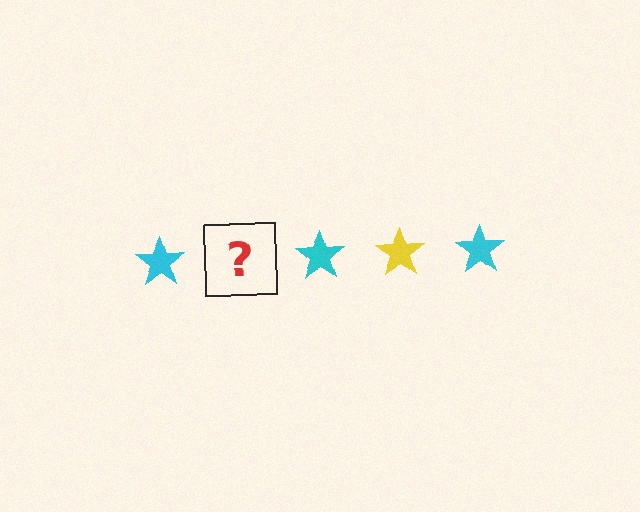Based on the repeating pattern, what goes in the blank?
The blank should be a yellow star.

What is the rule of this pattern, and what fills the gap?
The rule is that the pattern cycles through cyan, yellow stars. The gap should be filled with a yellow star.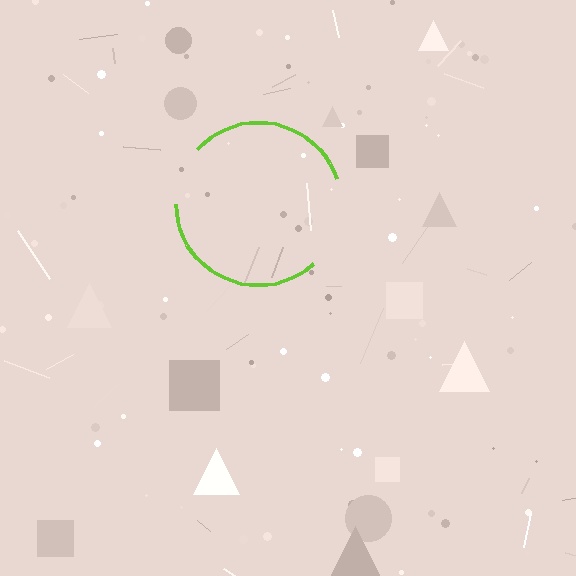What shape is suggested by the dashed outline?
The dashed outline suggests a circle.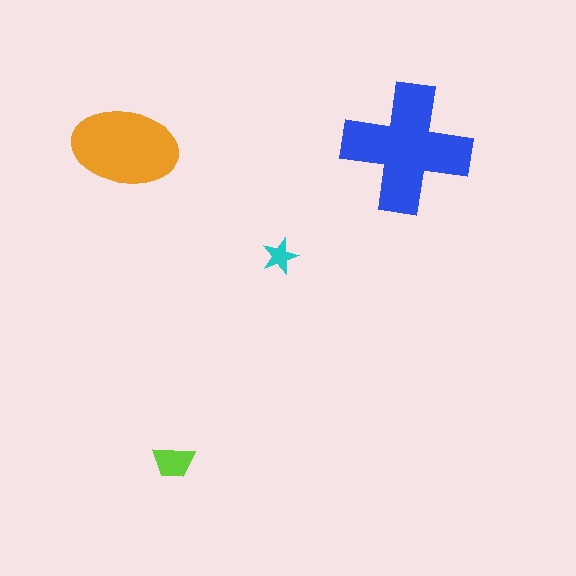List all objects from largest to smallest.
The blue cross, the orange ellipse, the lime trapezoid, the cyan star.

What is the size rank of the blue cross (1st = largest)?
1st.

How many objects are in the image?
There are 4 objects in the image.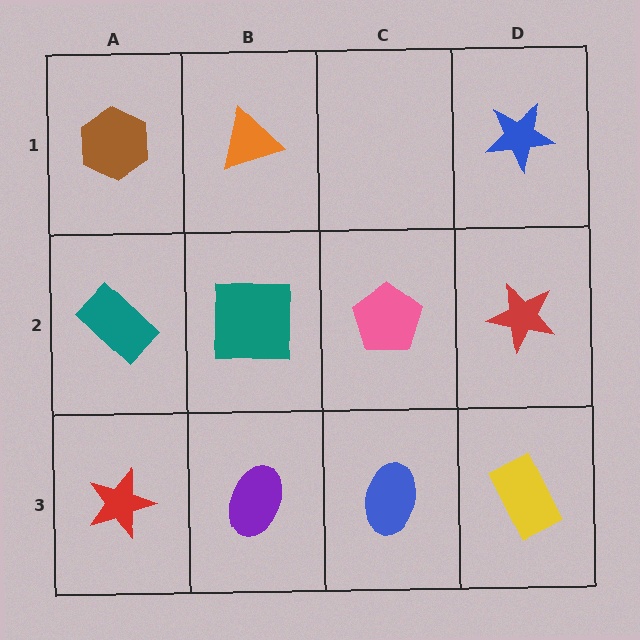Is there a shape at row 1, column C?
No, that cell is empty.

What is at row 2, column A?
A teal rectangle.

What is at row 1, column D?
A blue star.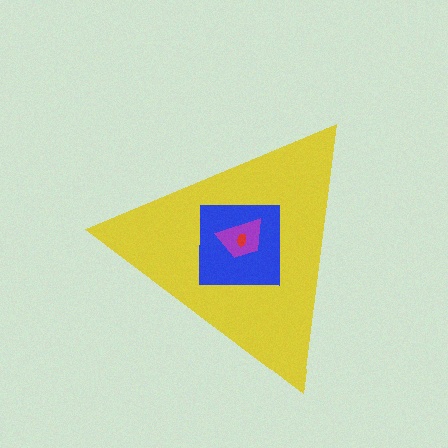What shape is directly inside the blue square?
The purple trapezoid.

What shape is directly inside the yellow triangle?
The blue square.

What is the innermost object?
The red ellipse.